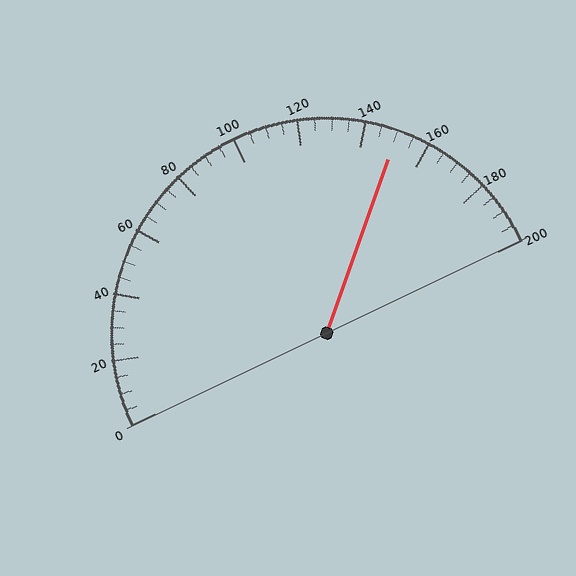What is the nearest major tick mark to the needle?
The nearest major tick mark is 160.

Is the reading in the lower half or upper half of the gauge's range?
The reading is in the upper half of the range (0 to 200).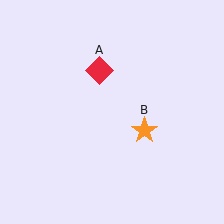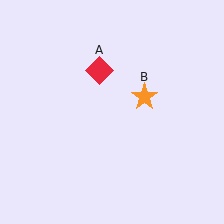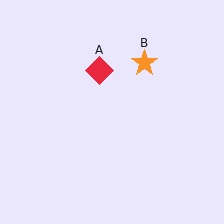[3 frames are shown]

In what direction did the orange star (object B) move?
The orange star (object B) moved up.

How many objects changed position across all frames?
1 object changed position: orange star (object B).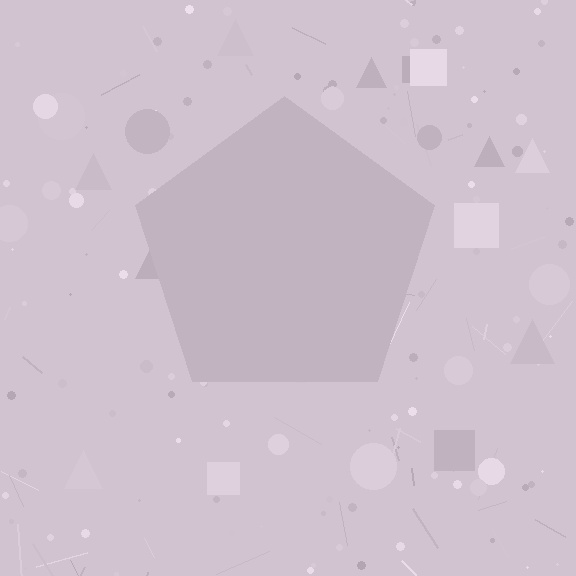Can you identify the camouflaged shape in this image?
The camouflaged shape is a pentagon.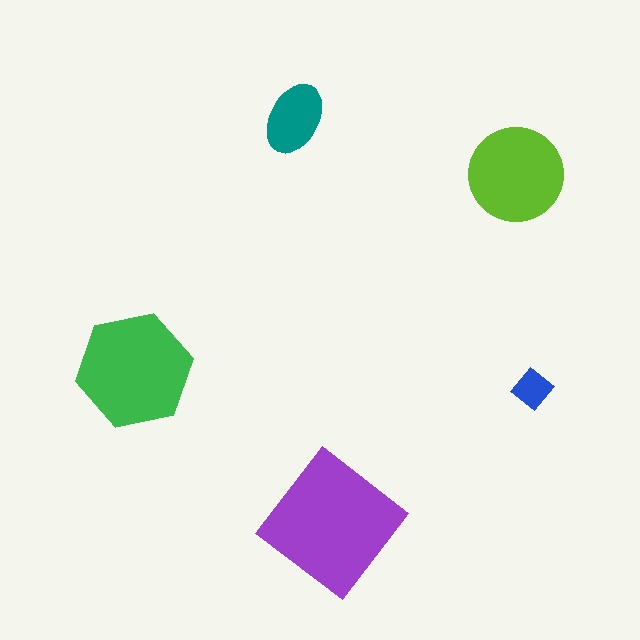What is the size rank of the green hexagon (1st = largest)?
2nd.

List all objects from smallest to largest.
The blue diamond, the teal ellipse, the lime circle, the green hexagon, the purple diamond.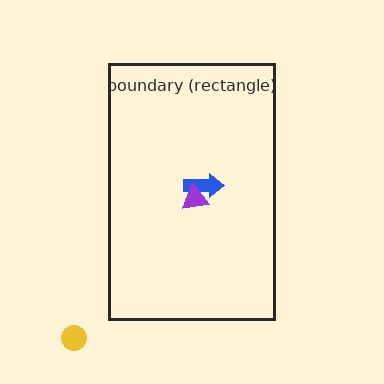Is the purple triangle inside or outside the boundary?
Inside.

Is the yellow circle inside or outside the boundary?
Outside.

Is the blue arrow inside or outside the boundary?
Inside.